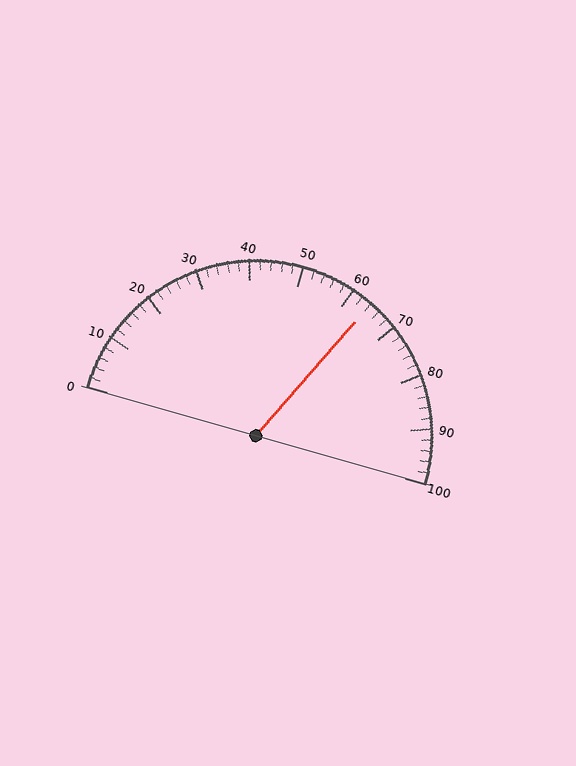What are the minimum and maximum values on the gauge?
The gauge ranges from 0 to 100.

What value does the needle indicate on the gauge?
The needle indicates approximately 64.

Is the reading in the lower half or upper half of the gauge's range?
The reading is in the upper half of the range (0 to 100).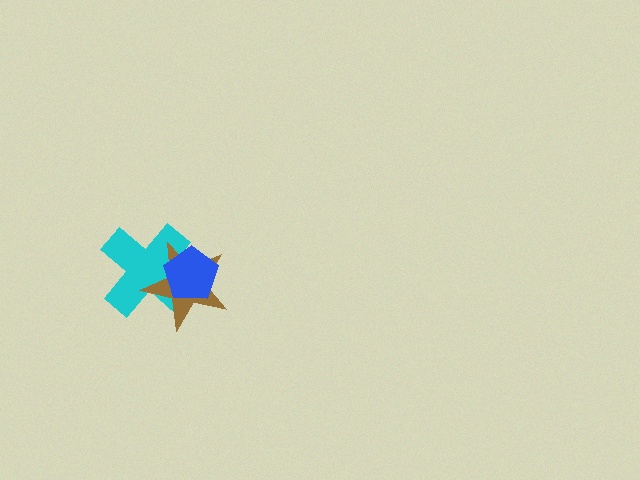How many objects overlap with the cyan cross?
2 objects overlap with the cyan cross.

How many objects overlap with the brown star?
2 objects overlap with the brown star.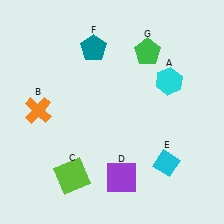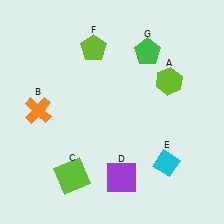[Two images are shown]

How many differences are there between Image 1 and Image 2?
There are 2 differences between the two images.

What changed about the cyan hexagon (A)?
In Image 1, A is cyan. In Image 2, it changed to lime.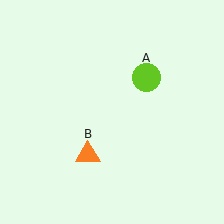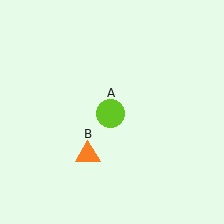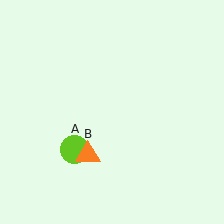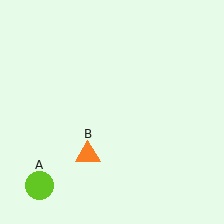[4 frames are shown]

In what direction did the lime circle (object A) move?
The lime circle (object A) moved down and to the left.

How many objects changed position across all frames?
1 object changed position: lime circle (object A).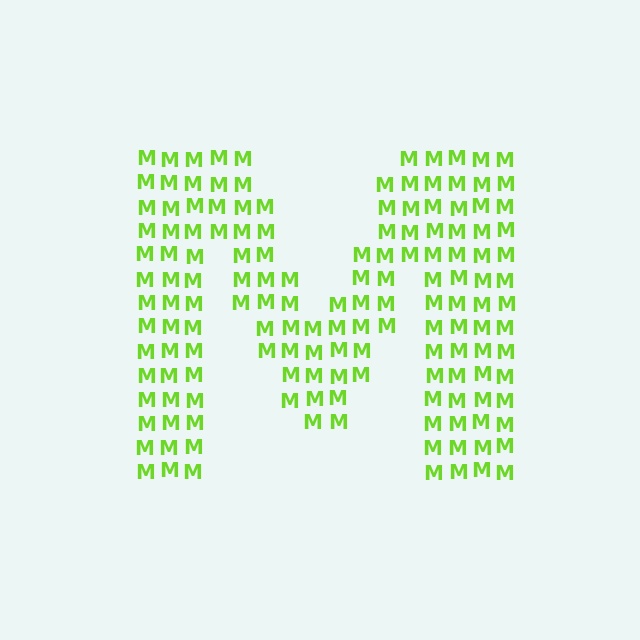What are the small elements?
The small elements are letter M's.